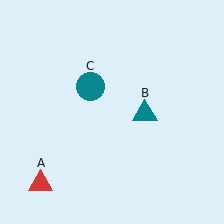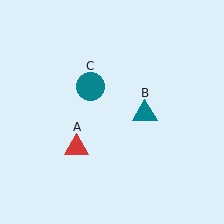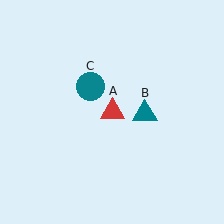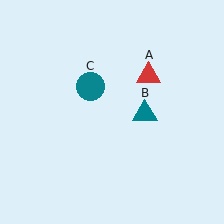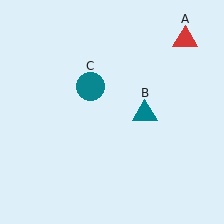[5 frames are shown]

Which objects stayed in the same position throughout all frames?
Teal triangle (object B) and teal circle (object C) remained stationary.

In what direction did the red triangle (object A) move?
The red triangle (object A) moved up and to the right.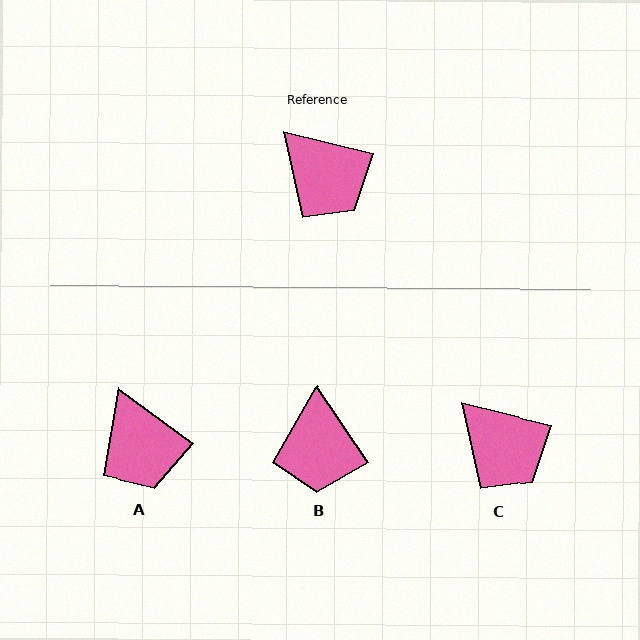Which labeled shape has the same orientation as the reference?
C.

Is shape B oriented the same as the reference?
No, it is off by about 42 degrees.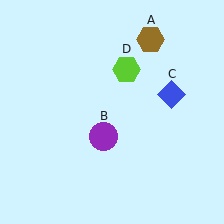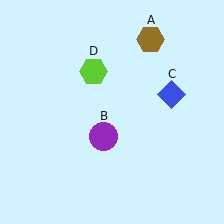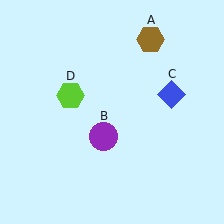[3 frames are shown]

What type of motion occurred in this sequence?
The lime hexagon (object D) rotated counterclockwise around the center of the scene.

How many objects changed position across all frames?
1 object changed position: lime hexagon (object D).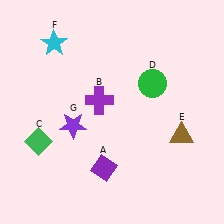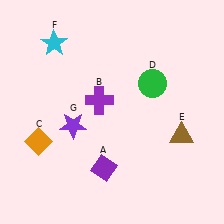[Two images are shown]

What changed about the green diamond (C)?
In Image 1, C is green. In Image 2, it changed to orange.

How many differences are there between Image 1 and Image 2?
There is 1 difference between the two images.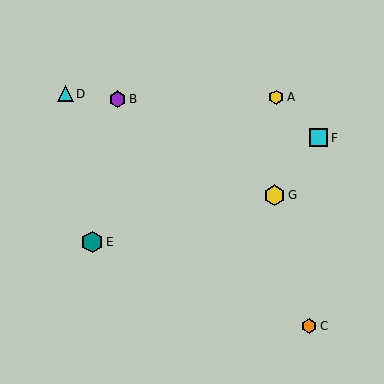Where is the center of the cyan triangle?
The center of the cyan triangle is at (65, 94).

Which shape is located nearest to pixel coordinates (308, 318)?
The orange hexagon (labeled C) at (309, 326) is nearest to that location.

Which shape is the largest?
The teal hexagon (labeled E) is the largest.